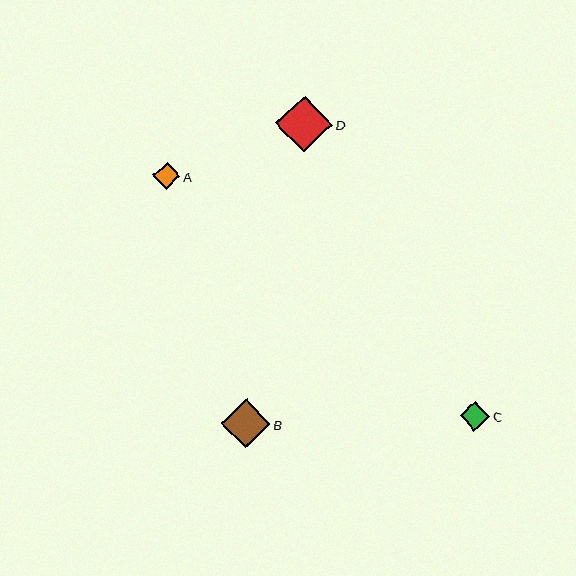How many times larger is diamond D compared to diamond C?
Diamond D is approximately 1.9 times the size of diamond C.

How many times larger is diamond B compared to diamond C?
Diamond B is approximately 1.7 times the size of diamond C.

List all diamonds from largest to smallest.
From largest to smallest: D, B, C, A.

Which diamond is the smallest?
Diamond A is the smallest with a size of approximately 27 pixels.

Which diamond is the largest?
Diamond D is the largest with a size of approximately 57 pixels.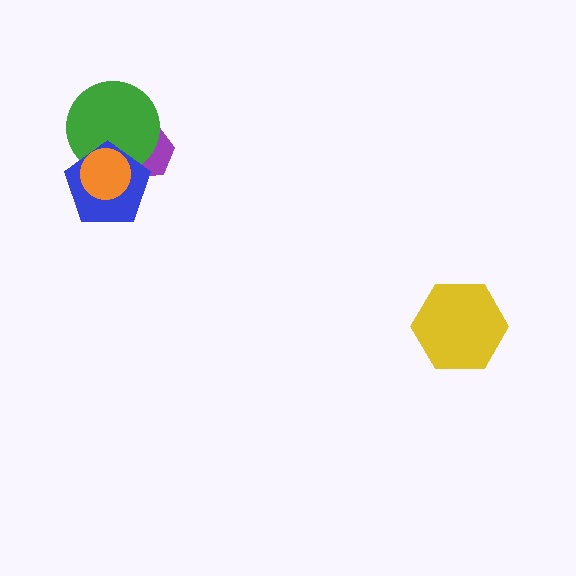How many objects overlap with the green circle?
3 objects overlap with the green circle.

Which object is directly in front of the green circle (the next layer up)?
The blue pentagon is directly in front of the green circle.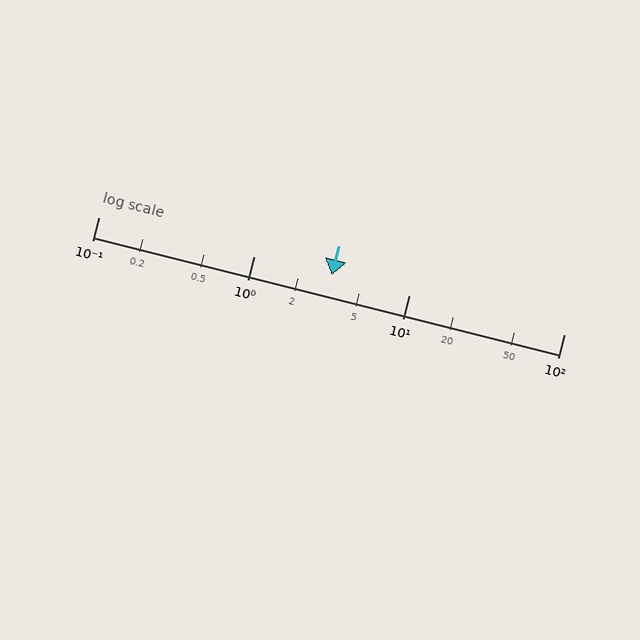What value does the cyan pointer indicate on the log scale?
The pointer indicates approximately 3.2.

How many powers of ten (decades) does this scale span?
The scale spans 3 decades, from 0.1 to 100.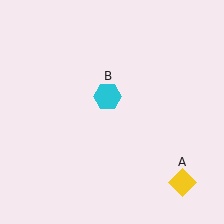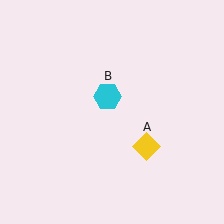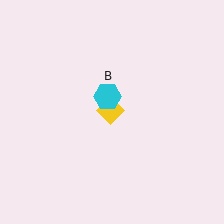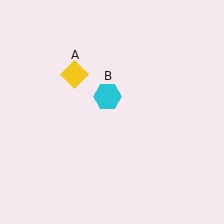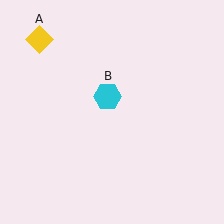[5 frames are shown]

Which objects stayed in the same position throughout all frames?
Cyan hexagon (object B) remained stationary.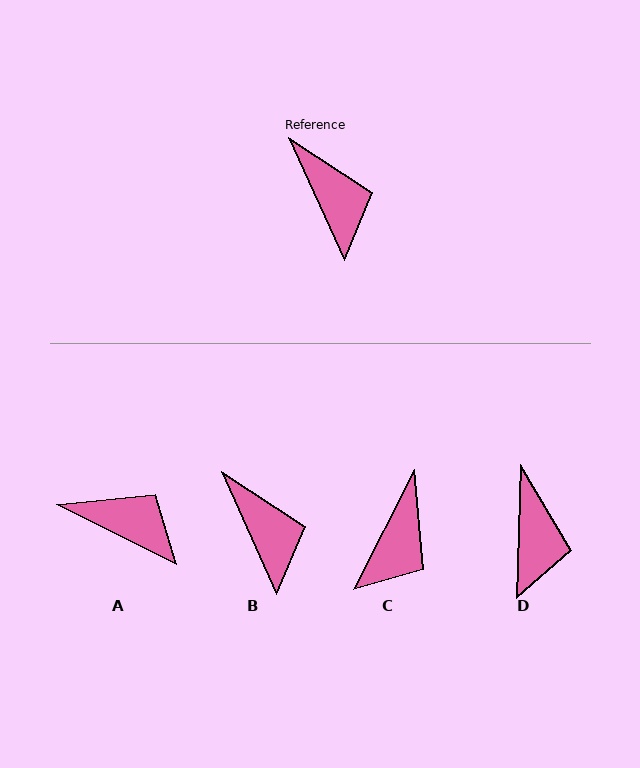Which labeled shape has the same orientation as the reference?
B.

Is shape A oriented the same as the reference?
No, it is off by about 39 degrees.